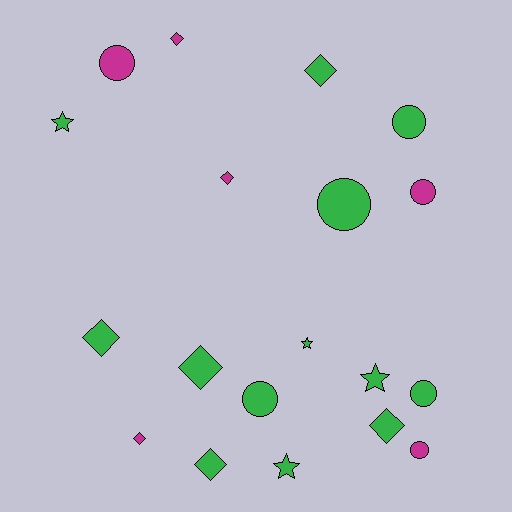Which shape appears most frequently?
Diamond, with 8 objects.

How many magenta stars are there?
There are no magenta stars.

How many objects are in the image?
There are 19 objects.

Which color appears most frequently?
Green, with 13 objects.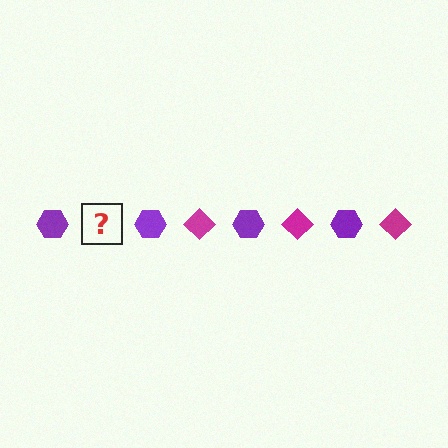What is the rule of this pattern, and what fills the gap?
The rule is that the pattern alternates between purple hexagon and magenta diamond. The gap should be filled with a magenta diamond.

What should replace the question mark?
The question mark should be replaced with a magenta diamond.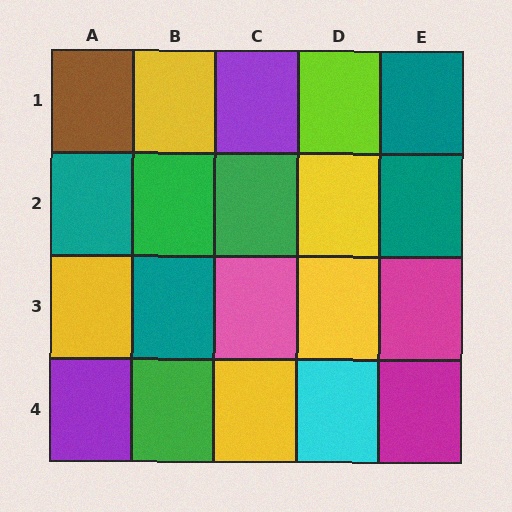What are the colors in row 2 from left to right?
Teal, green, green, yellow, teal.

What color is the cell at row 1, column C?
Purple.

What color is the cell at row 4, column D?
Cyan.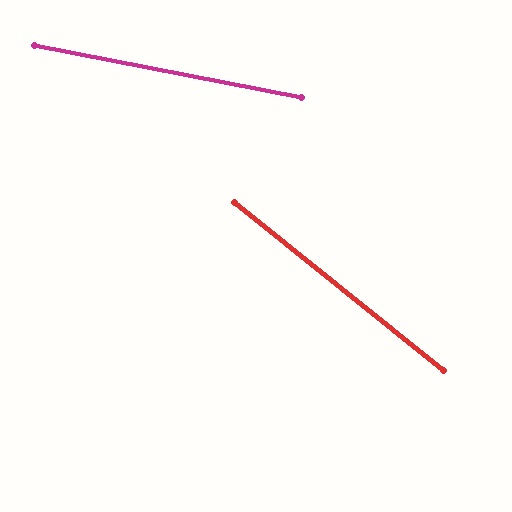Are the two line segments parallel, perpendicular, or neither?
Neither parallel nor perpendicular — they differ by about 28°.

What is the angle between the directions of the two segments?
Approximately 28 degrees.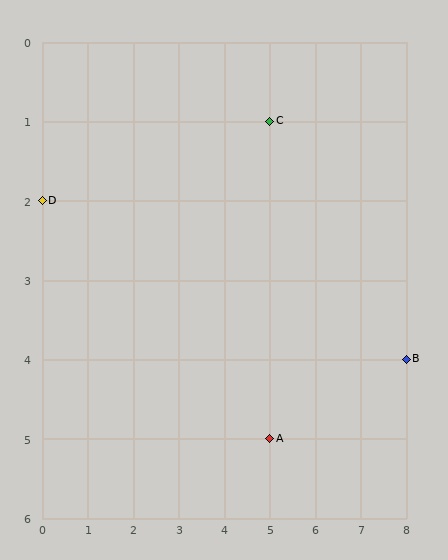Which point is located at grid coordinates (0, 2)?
Point D is at (0, 2).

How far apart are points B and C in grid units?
Points B and C are 3 columns and 3 rows apart (about 4.2 grid units diagonally).